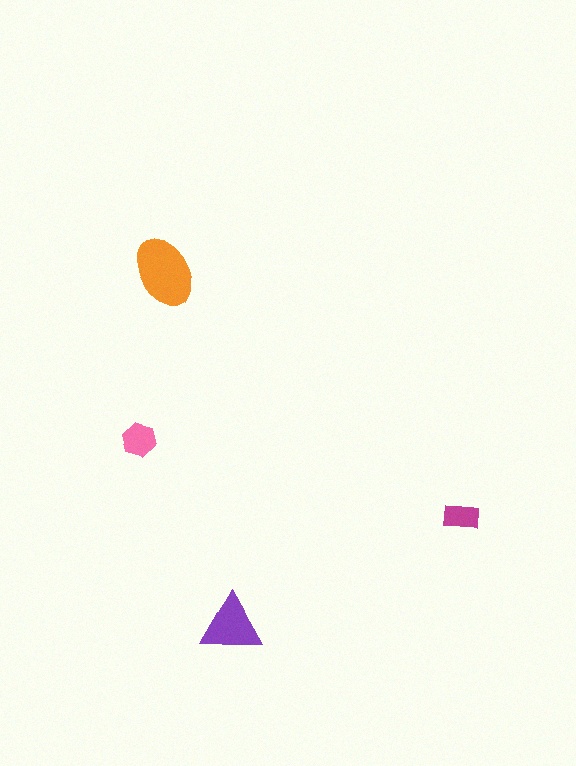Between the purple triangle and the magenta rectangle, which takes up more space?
The purple triangle.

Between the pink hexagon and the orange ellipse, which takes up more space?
The orange ellipse.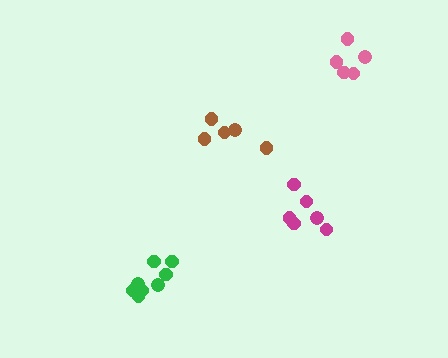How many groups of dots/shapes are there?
There are 4 groups.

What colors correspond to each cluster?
The clusters are colored: magenta, green, pink, brown.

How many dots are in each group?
Group 1: 6 dots, Group 2: 8 dots, Group 3: 5 dots, Group 4: 5 dots (24 total).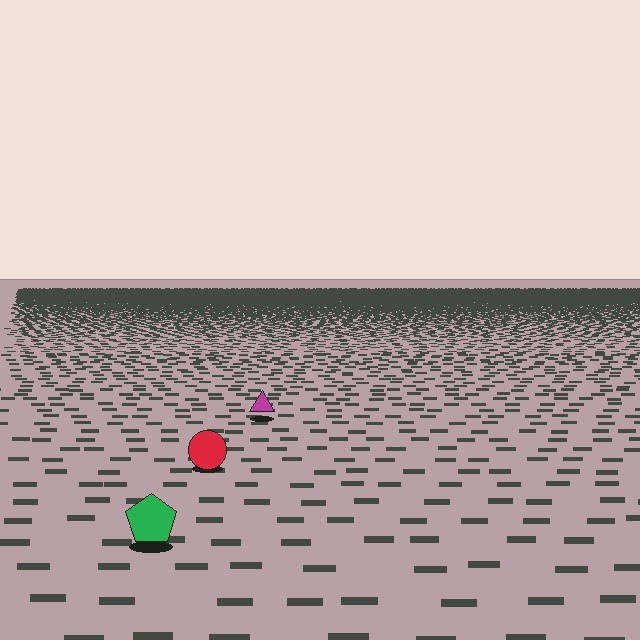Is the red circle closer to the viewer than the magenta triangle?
Yes. The red circle is closer — you can tell from the texture gradient: the ground texture is coarser near it.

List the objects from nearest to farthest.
From nearest to farthest: the green pentagon, the red circle, the magenta triangle.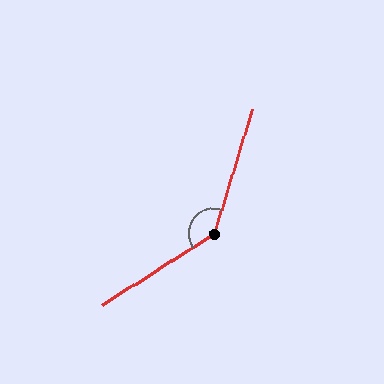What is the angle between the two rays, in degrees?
Approximately 140 degrees.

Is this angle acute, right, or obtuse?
It is obtuse.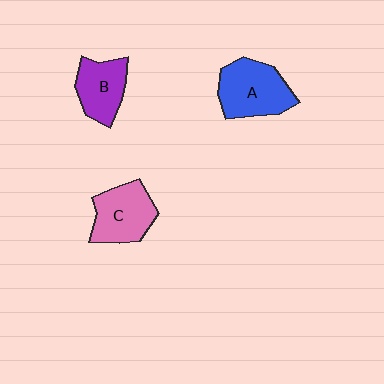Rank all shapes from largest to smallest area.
From largest to smallest: A (blue), C (pink), B (purple).